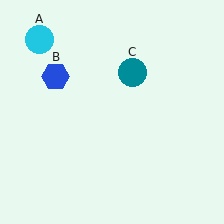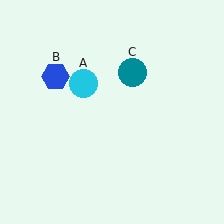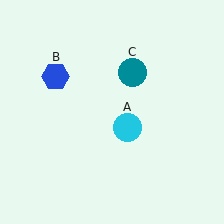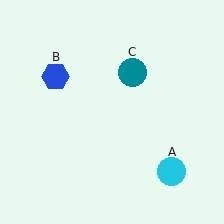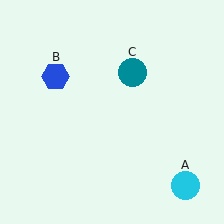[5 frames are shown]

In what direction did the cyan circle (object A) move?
The cyan circle (object A) moved down and to the right.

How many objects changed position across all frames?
1 object changed position: cyan circle (object A).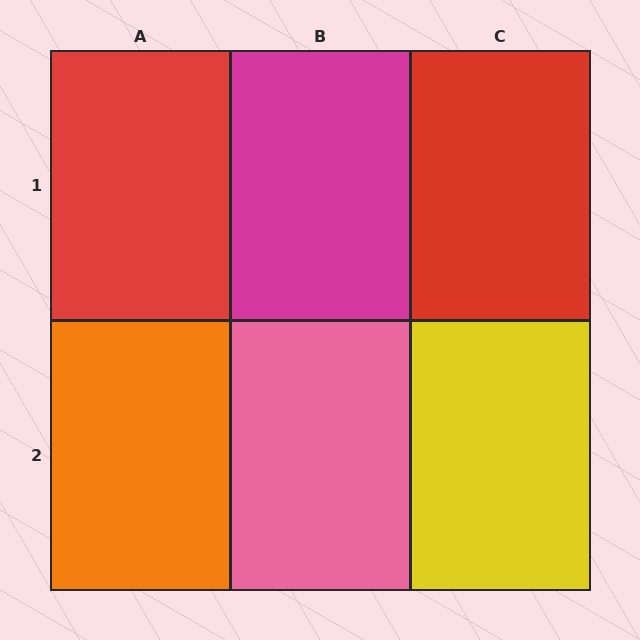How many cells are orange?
1 cell is orange.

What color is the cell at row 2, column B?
Pink.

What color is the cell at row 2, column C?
Yellow.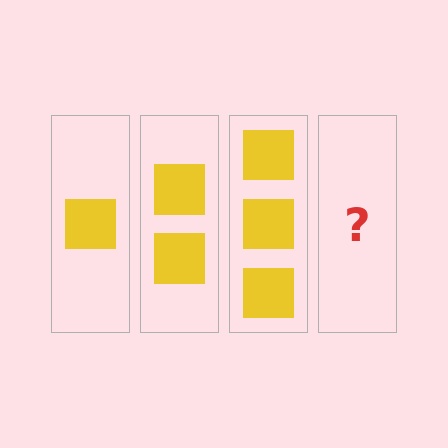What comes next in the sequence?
The next element should be 4 squares.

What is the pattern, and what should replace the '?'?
The pattern is that each step adds one more square. The '?' should be 4 squares.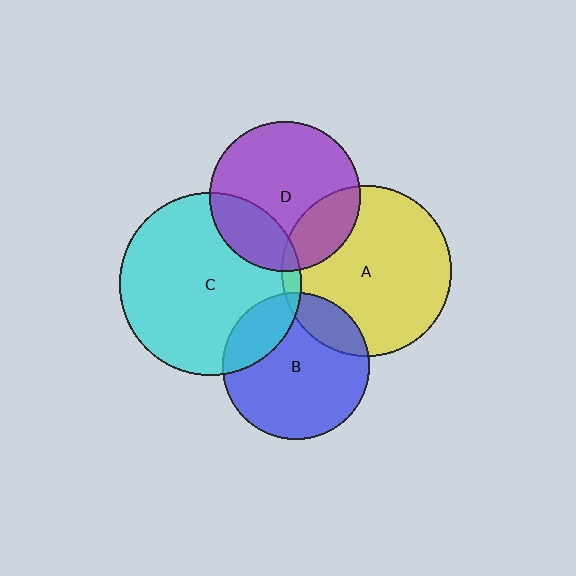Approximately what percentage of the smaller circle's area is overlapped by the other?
Approximately 20%.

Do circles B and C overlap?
Yes.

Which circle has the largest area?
Circle C (cyan).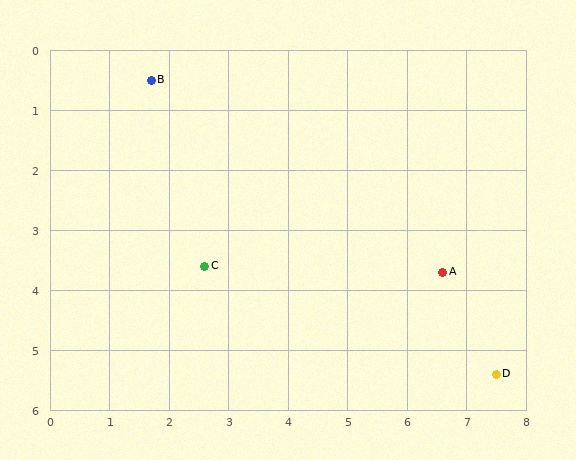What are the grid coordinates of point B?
Point B is at approximately (1.7, 0.5).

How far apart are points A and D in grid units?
Points A and D are about 1.9 grid units apart.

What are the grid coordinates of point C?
Point C is at approximately (2.6, 3.6).